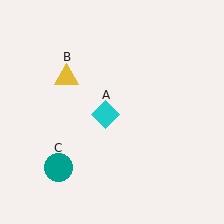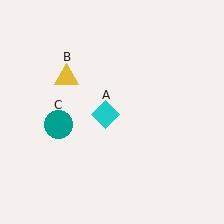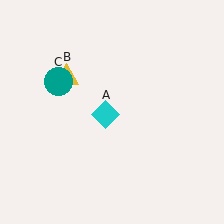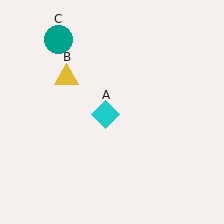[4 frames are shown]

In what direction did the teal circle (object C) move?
The teal circle (object C) moved up.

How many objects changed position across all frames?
1 object changed position: teal circle (object C).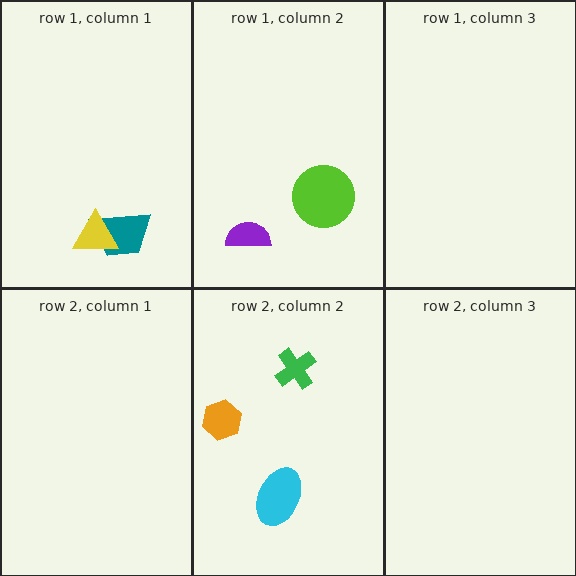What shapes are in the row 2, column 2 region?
The cyan ellipse, the green cross, the orange hexagon.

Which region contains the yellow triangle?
The row 1, column 1 region.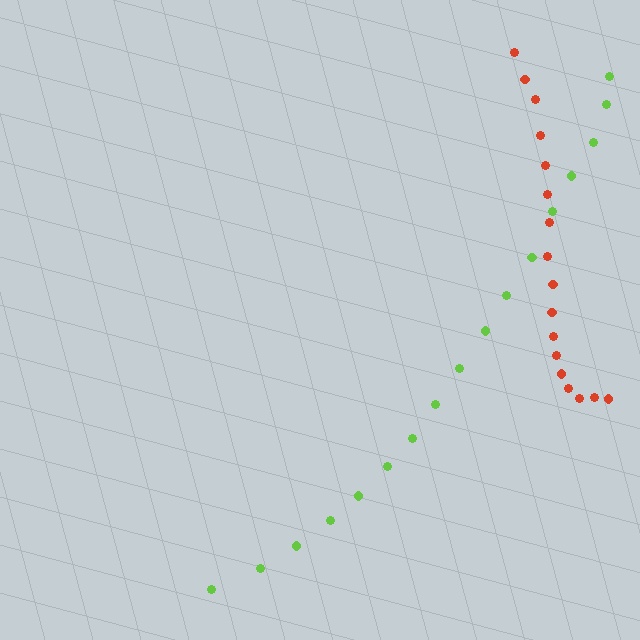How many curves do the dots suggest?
There are 2 distinct paths.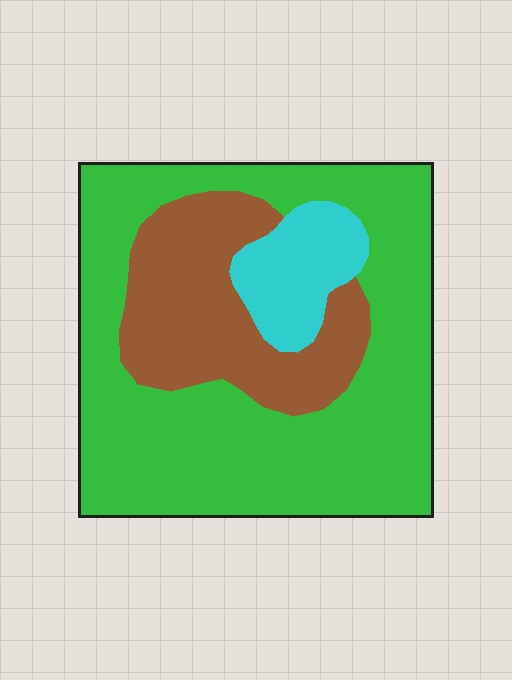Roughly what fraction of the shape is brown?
Brown covers 26% of the shape.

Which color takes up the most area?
Green, at roughly 65%.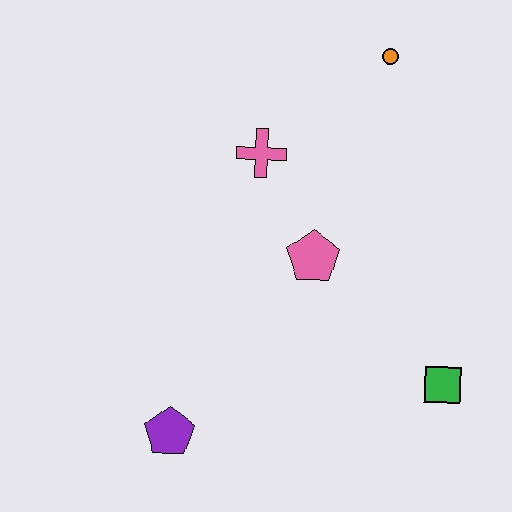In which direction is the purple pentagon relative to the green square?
The purple pentagon is to the left of the green square.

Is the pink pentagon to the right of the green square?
No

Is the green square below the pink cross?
Yes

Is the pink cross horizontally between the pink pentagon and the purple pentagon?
Yes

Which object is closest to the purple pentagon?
The pink pentagon is closest to the purple pentagon.